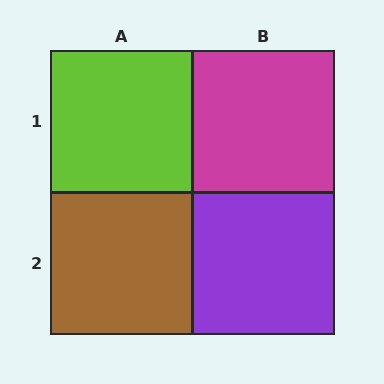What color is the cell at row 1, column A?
Lime.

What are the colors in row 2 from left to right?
Brown, purple.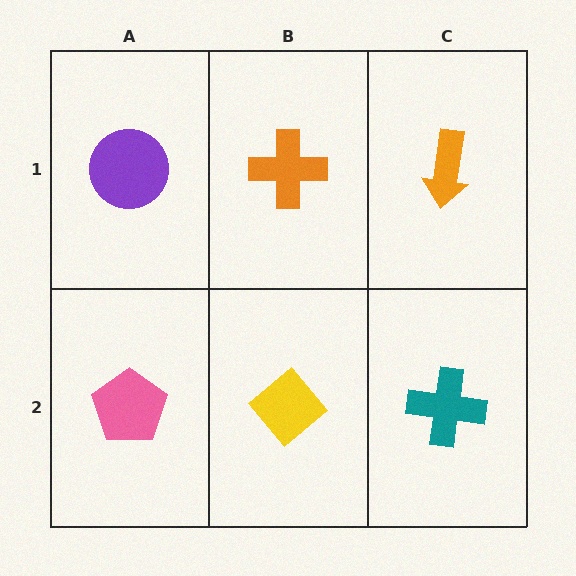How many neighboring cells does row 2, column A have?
2.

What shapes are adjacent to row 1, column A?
A pink pentagon (row 2, column A), an orange cross (row 1, column B).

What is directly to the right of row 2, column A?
A yellow diamond.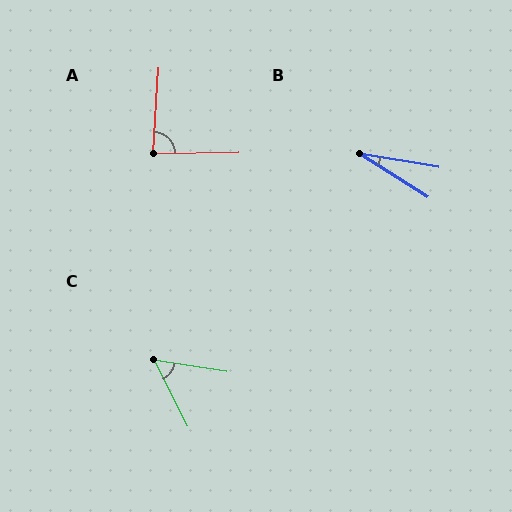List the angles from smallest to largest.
B (23°), C (55°), A (85°).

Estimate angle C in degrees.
Approximately 55 degrees.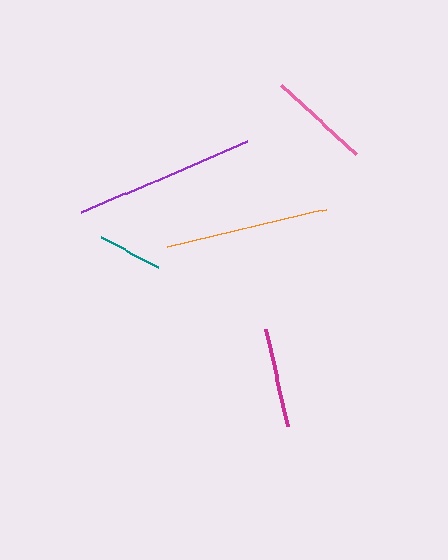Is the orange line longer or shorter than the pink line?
The orange line is longer than the pink line.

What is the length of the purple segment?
The purple segment is approximately 180 pixels long.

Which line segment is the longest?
The purple line is the longest at approximately 180 pixels.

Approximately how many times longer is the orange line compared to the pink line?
The orange line is approximately 1.6 times the length of the pink line.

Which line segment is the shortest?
The teal line is the shortest at approximately 64 pixels.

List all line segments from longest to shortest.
From longest to shortest: purple, orange, pink, magenta, teal.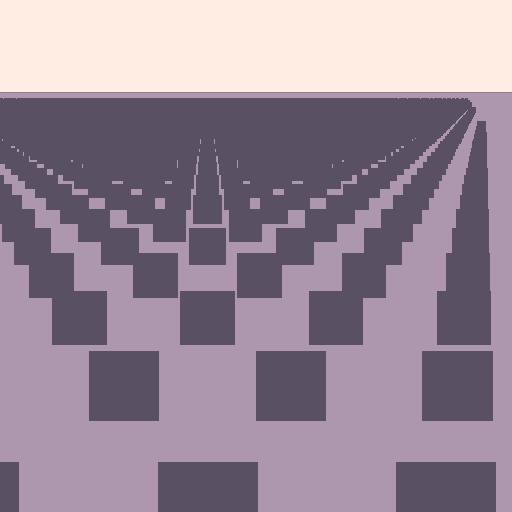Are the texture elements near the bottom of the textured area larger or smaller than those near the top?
Larger. Near the bottom, elements are closer to the viewer and appear at a bigger on-screen size.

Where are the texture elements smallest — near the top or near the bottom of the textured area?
Near the top.